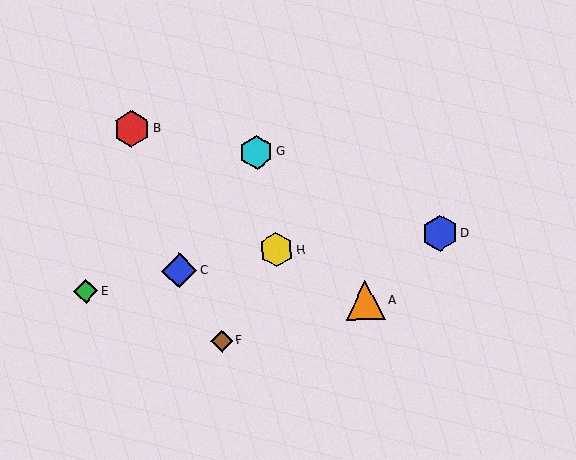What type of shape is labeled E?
Shape E is a green diamond.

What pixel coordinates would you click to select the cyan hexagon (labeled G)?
Click at (256, 152) to select the cyan hexagon G.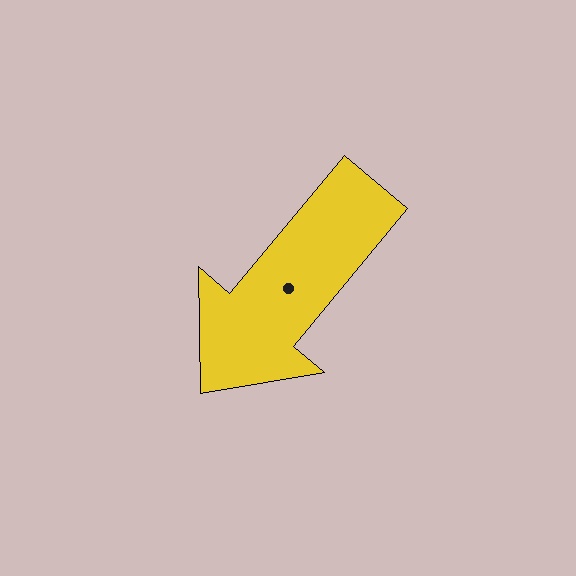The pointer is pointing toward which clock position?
Roughly 7 o'clock.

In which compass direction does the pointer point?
Southwest.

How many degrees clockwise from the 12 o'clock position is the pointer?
Approximately 220 degrees.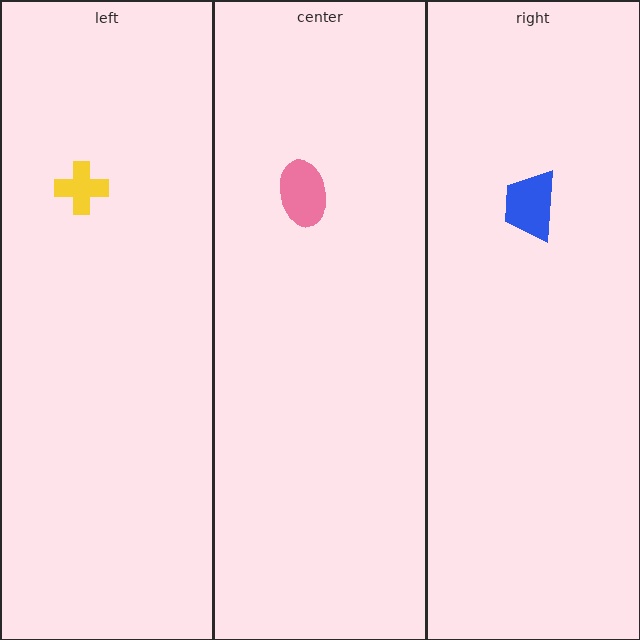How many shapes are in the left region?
1.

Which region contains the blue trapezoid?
The right region.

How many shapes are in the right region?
1.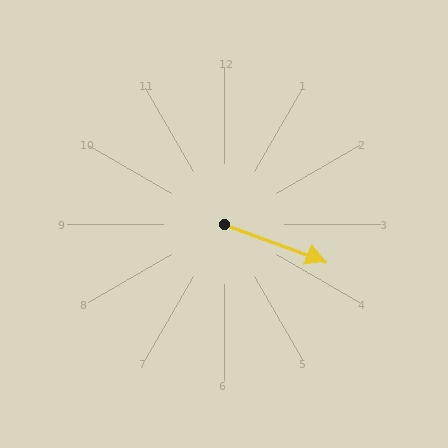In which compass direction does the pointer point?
East.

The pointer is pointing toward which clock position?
Roughly 4 o'clock.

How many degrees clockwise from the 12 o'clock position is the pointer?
Approximately 110 degrees.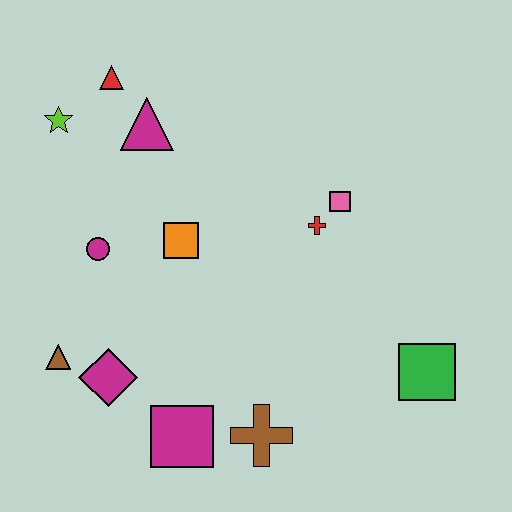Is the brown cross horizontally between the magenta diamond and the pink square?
Yes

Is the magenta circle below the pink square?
Yes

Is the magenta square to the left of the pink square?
Yes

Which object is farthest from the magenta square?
The red triangle is farthest from the magenta square.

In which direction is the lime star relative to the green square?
The lime star is to the left of the green square.